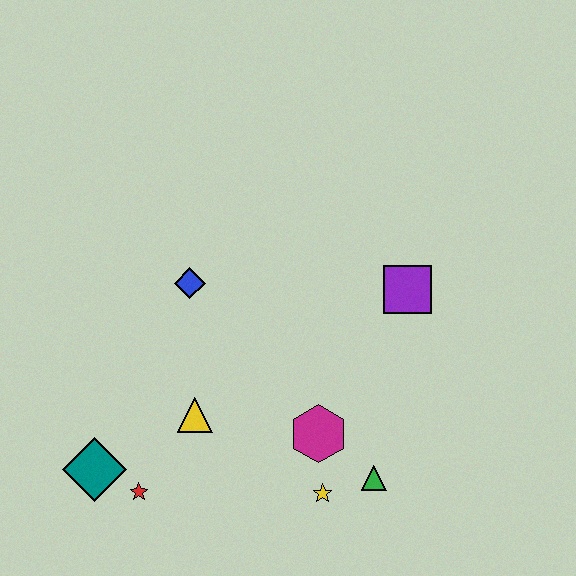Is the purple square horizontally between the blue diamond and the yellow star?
No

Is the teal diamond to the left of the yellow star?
Yes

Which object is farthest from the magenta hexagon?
The teal diamond is farthest from the magenta hexagon.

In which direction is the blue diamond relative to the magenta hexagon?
The blue diamond is above the magenta hexagon.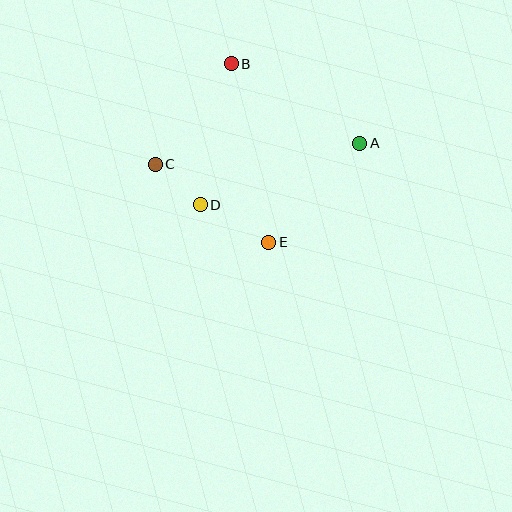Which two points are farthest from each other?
Points A and C are farthest from each other.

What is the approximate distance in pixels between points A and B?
The distance between A and B is approximately 151 pixels.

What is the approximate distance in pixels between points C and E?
The distance between C and E is approximately 138 pixels.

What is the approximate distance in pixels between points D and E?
The distance between D and E is approximately 79 pixels.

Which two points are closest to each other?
Points C and D are closest to each other.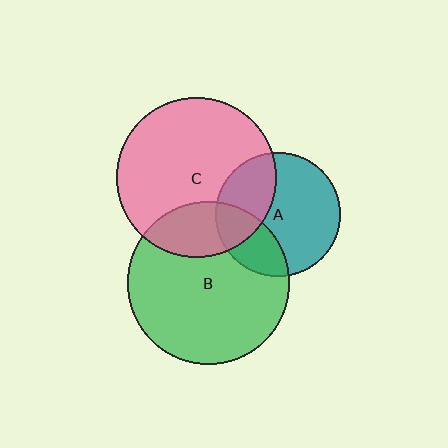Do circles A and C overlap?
Yes.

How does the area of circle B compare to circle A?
Approximately 1.7 times.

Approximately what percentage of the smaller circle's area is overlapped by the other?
Approximately 35%.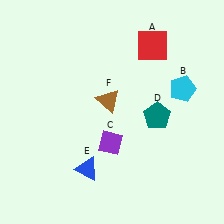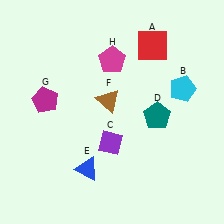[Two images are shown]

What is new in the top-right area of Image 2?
A magenta pentagon (H) was added in the top-right area of Image 2.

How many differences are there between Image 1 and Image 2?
There are 2 differences between the two images.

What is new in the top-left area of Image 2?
A magenta pentagon (G) was added in the top-left area of Image 2.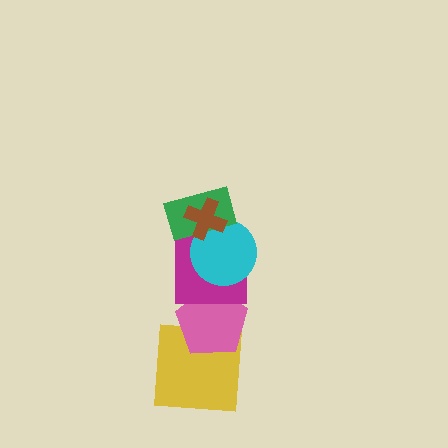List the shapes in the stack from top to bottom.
From top to bottom: the brown cross, the green rectangle, the cyan circle, the magenta square, the pink pentagon, the yellow square.